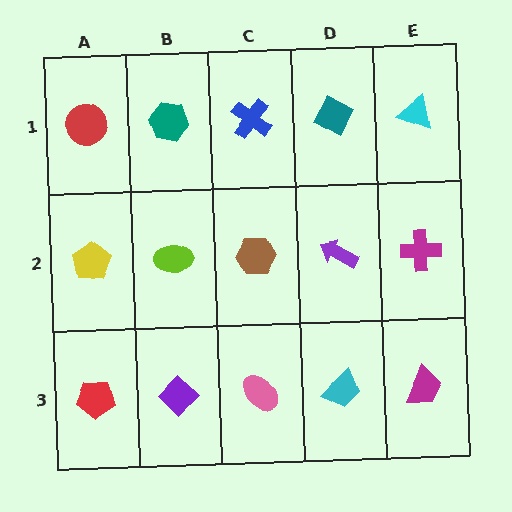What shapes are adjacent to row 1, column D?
A purple arrow (row 2, column D), a blue cross (row 1, column C), a cyan triangle (row 1, column E).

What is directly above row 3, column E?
A magenta cross.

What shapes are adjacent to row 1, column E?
A magenta cross (row 2, column E), a teal diamond (row 1, column D).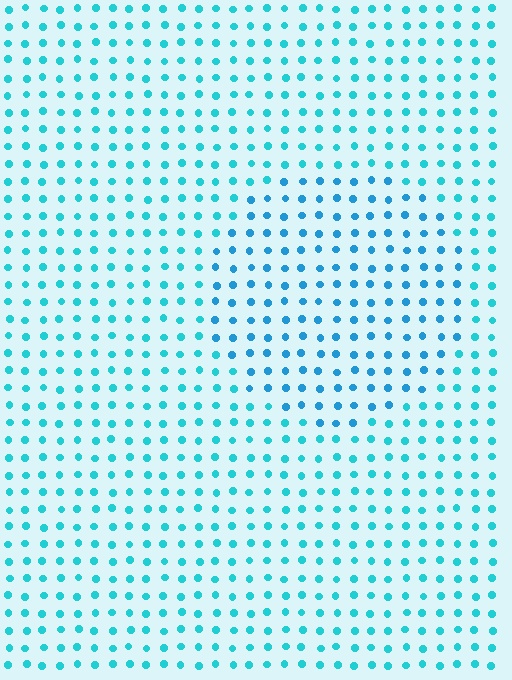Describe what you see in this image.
The image is filled with small cyan elements in a uniform arrangement. A circle-shaped region is visible where the elements are tinted to a slightly different hue, forming a subtle color boundary.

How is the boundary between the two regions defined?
The boundary is defined purely by a slight shift in hue (about 19 degrees). Spacing, size, and orientation are identical on both sides.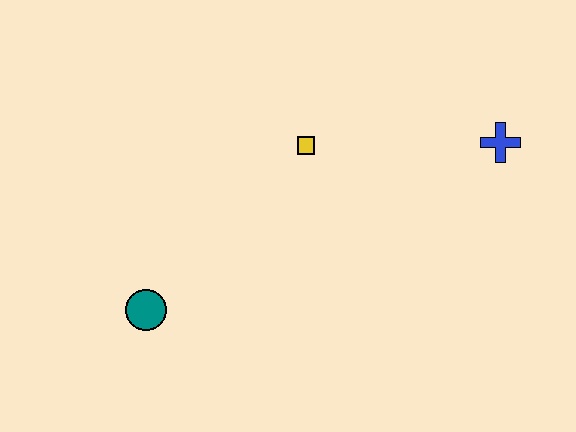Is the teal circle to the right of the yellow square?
No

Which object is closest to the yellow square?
The blue cross is closest to the yellow square.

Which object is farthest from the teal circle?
The blue cross is farthest from the teal circle.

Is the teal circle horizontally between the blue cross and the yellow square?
No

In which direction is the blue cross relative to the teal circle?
The blue cross is to the right of the teal circle.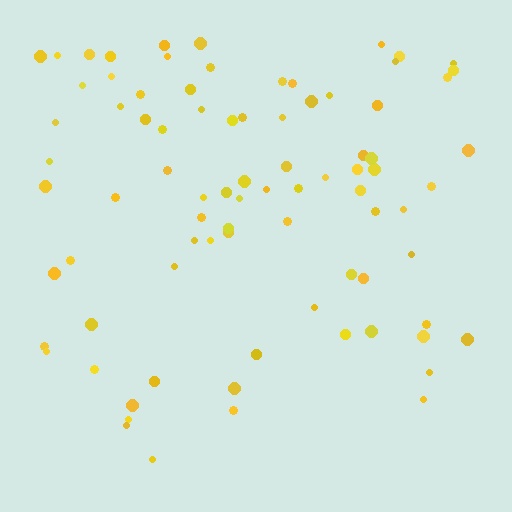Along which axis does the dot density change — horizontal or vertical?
Vertical.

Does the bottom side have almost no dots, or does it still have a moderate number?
Still a moderate number, just noticeably fewer than the top.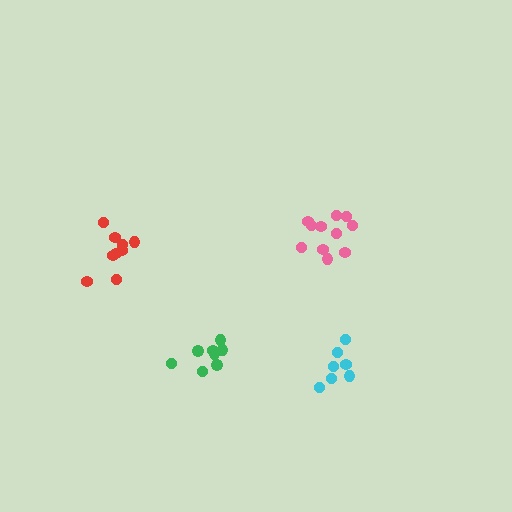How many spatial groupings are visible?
There are 4 spatial groupings.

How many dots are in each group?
Group 1: 11 dots, Group 2: 8 dots, Group 3: 9 dots, Group 4: 7 dots (35 total).